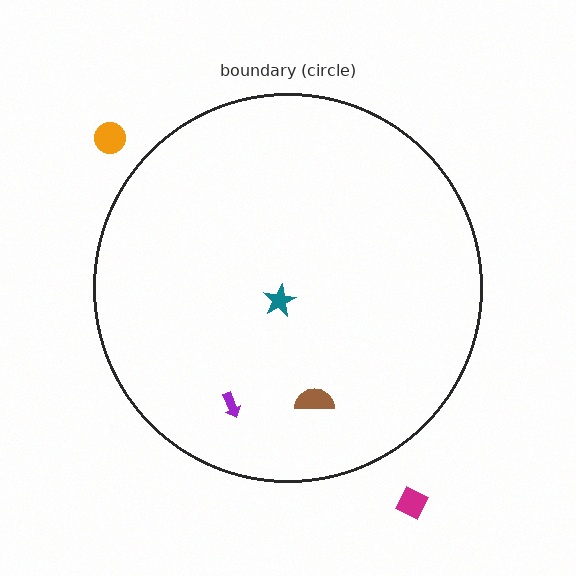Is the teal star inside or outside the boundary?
Inside.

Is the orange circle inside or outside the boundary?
Outside.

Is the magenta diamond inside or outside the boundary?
Outside.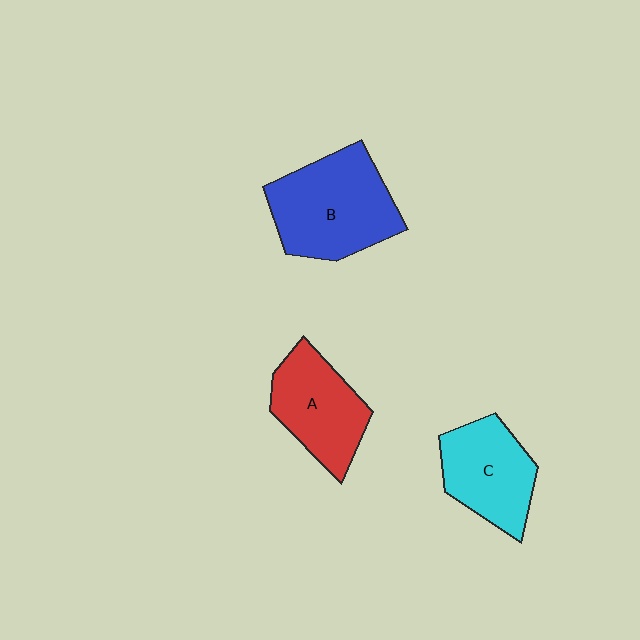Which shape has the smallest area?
Shape C (cyan).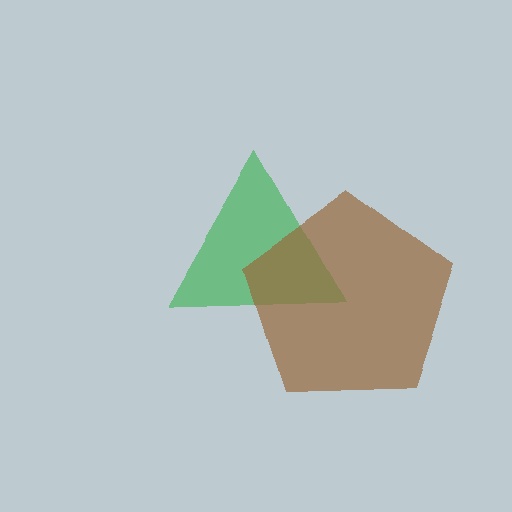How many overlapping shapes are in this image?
There are 2 overlapping shapes in the image.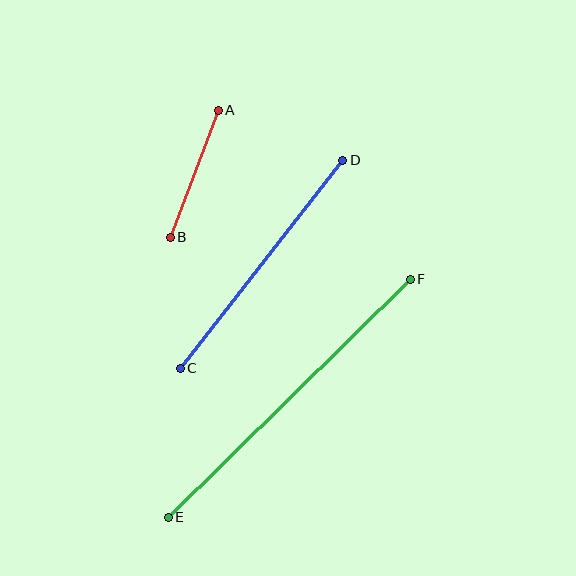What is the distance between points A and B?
The distance is approximately 136 pixels.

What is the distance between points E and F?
The distance is approximately 339 pixels.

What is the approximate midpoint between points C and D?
The midpoint is at approximately (262, 264) pixels.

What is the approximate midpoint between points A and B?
The midpoint is at approximately (194, 174) pixels.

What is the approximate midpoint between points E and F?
The midpoint is at approximately (289, 398) pixels.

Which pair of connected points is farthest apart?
Points E and F are farthest apart.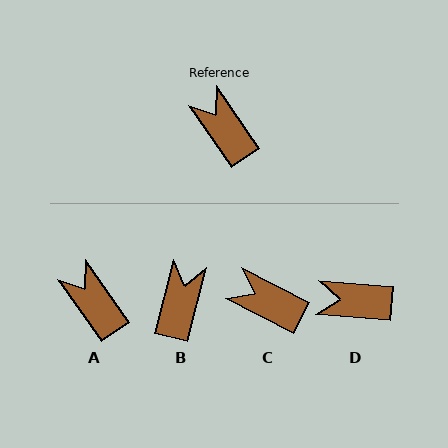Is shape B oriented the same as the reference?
No, it is off by about 49 degrees.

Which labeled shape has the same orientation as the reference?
A.